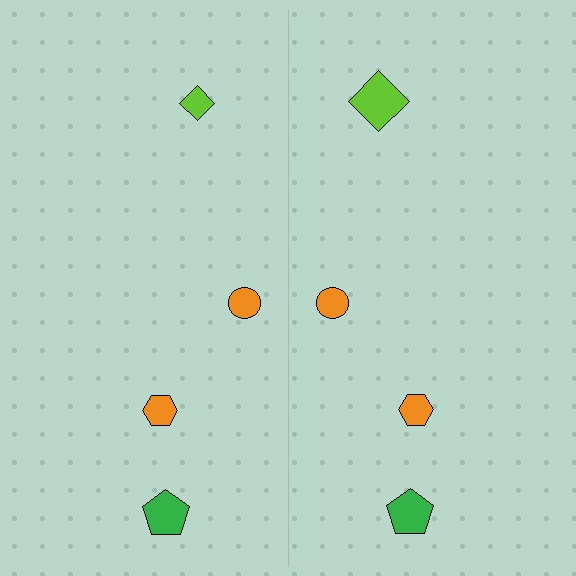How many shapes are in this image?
There are 8 shapes in this image.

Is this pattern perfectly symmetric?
No, the pattern is not perfectly symmetric. The lime diamond on the right side has a different size than its mirror counterpart.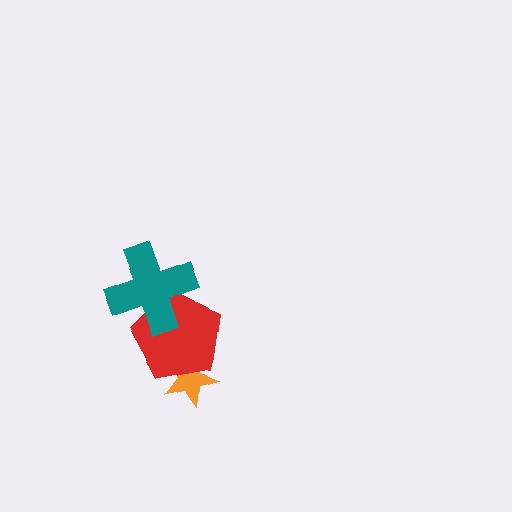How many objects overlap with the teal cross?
1 object overlaps with the teal cross.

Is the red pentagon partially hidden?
Yes, it is partially covered by another shape.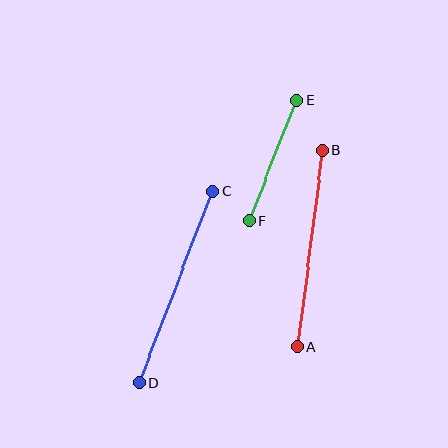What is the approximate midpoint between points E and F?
The midpoint is at approximately (273, 160) pixels.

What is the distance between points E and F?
The distance is approximately 129 pixels.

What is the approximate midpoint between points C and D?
The midpoint is at approximately (176, 287) pixels.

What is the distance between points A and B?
The distance is approximately 199 pixels.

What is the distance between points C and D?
The distance is approximately 205 pixels.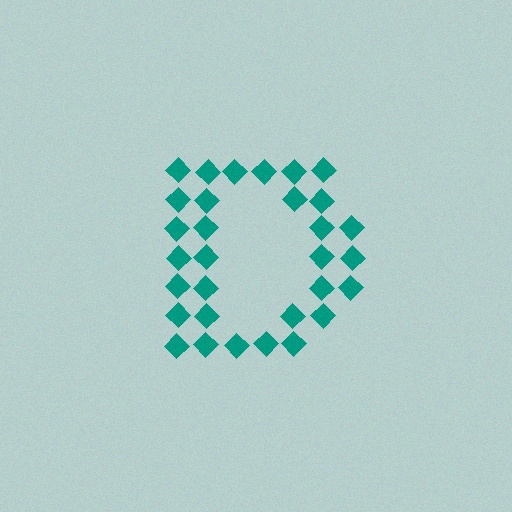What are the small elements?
The small elements are diamonds.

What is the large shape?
The large shape is the letter D.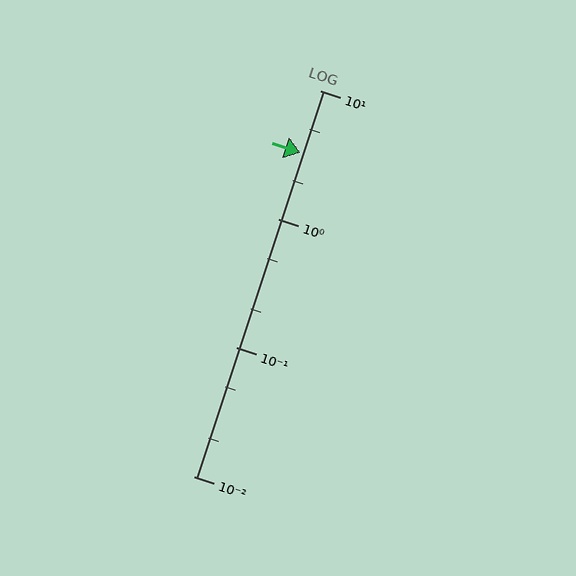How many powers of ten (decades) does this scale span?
The scale spans 3 decades, from 0.01 to 10.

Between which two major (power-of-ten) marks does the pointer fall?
The pointer is between 1 and 10.